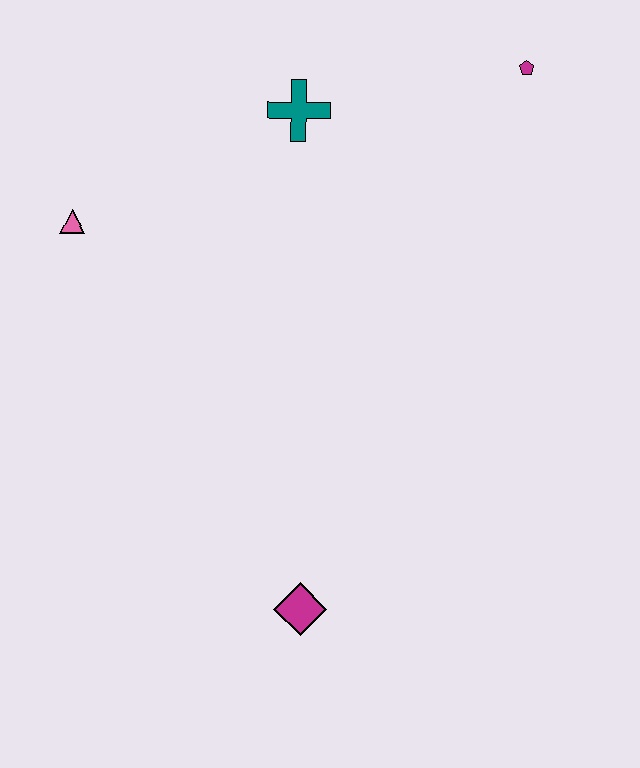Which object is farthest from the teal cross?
The magenta diamond is farthest from the teal cross.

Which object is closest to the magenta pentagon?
The teal cross is closest to the magenta pentagon.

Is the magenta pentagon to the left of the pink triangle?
No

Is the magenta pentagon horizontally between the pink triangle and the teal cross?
No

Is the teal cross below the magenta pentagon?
Yes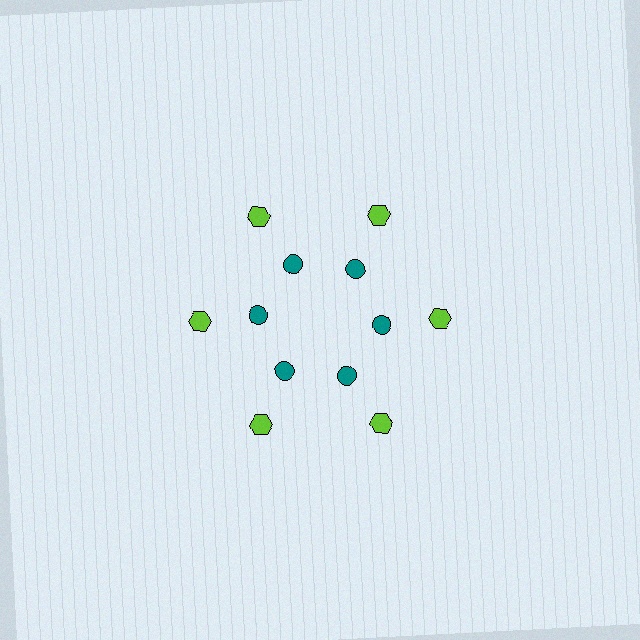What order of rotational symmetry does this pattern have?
This pattern has 6-fold rotational symmetry.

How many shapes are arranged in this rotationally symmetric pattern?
There are 12 shapes, arranged in 6 groups of 2.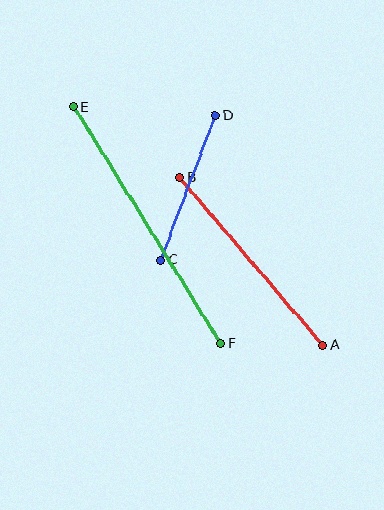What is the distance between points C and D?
The distance is approximately 154 pixels.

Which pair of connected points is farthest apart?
Points E and F are farthest apart.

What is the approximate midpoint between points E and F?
The midpoint is at approximately (147, 225) pixels.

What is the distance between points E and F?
The distance is approximately 279 pixels.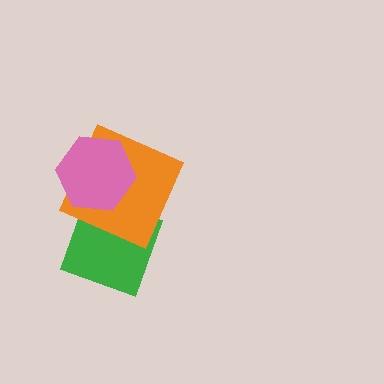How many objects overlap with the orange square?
2 objects overlap with the orange square.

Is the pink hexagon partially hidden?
No, no other shape covers it.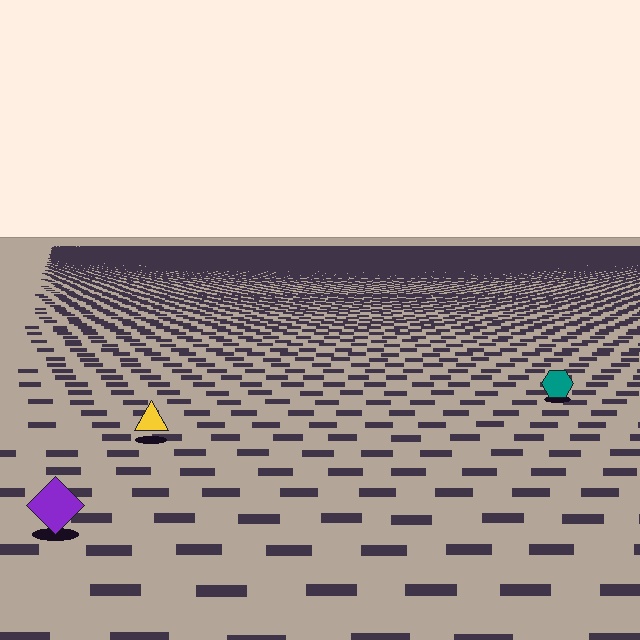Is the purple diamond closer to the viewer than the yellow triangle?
Yes. The purple diamond is closer — you can tell from the texture gradient: the ground texture is coarser near it.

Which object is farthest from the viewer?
The teal hexagon is farthest from the viewer. It appears smaller and the ground texture around it is denser.